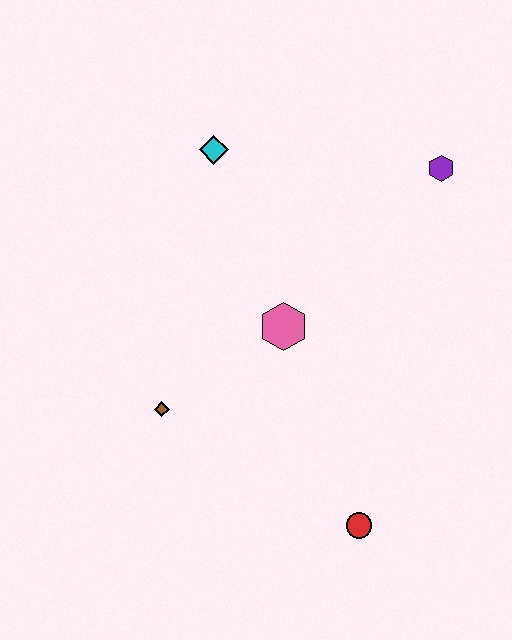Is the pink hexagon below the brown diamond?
No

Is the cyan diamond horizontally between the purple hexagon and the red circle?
No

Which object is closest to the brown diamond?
The pink hexagon is closest to the brown diamond.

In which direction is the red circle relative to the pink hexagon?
The red circle is below the pink hexagon.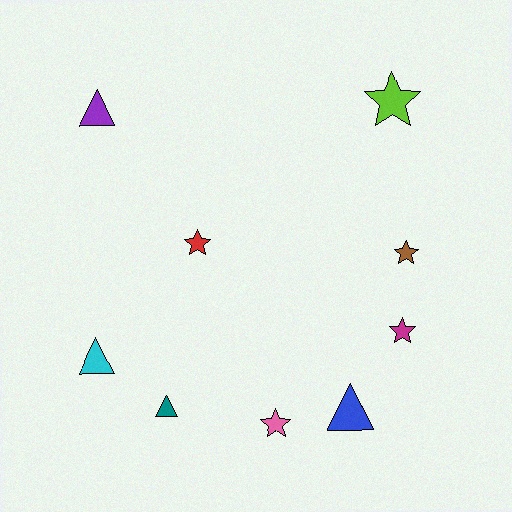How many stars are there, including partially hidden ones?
There are 5 stars.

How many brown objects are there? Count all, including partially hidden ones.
There is 1 brown object.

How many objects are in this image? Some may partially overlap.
There are 9 objects.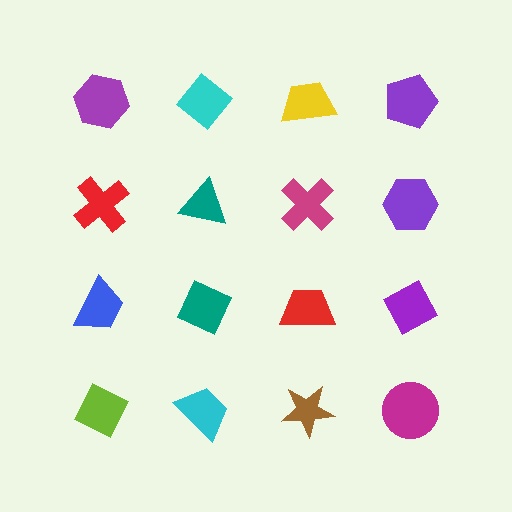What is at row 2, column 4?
A purple hexagon.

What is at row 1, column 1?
A purple hexagon.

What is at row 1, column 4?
A purple pentagon.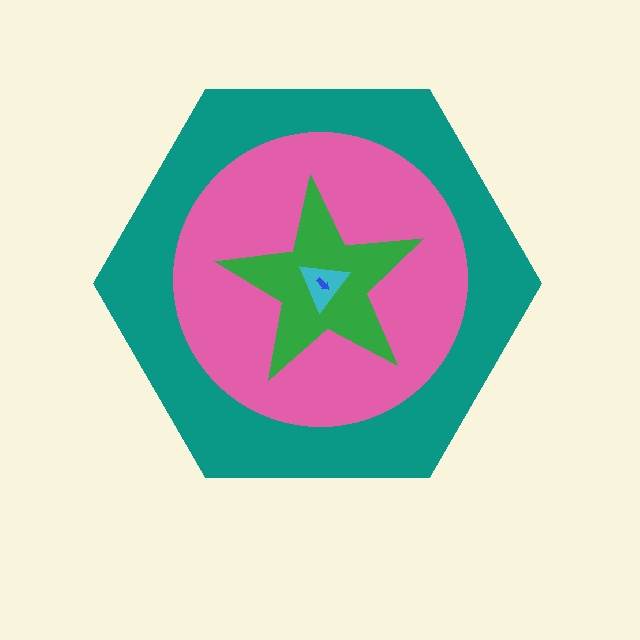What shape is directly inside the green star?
The cyan triangle.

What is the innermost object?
The blue arrow.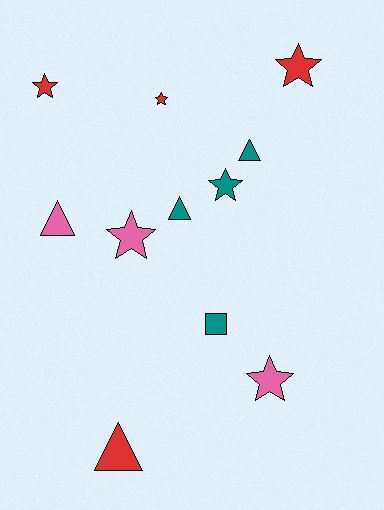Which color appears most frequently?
Teal, with 4 objects.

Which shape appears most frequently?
Star, with 6 objects.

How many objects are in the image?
There are 11 objects.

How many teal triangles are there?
There are 2 teal triangles.